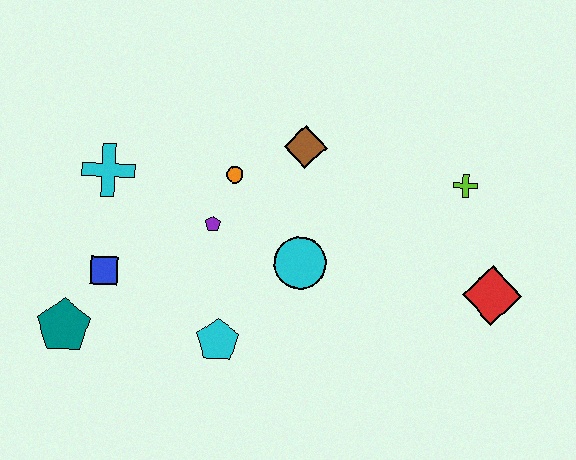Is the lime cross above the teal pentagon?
Yes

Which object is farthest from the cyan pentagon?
The lime cross is farthest from the cyan pentagon.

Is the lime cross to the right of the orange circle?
Yes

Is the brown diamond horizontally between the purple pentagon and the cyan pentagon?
No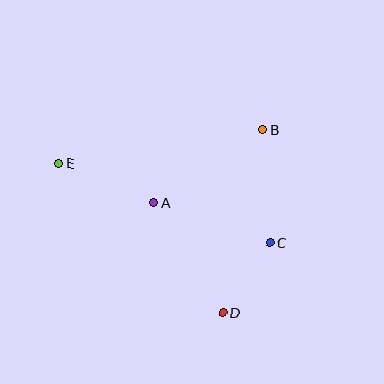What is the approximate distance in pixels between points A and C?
The distance between A and C is approximately 123 pixels.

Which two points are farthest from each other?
Points C and E are farthest from each other.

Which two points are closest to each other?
Points C and D are closest to each other.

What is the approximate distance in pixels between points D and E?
The distance between D and E is approximately 222 pixels.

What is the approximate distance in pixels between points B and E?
The distance between B and E is approximately 207 pixels.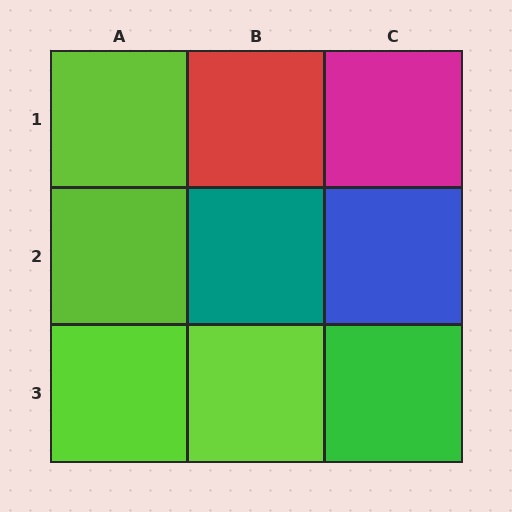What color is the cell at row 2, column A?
Lime.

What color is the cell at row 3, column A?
Lime.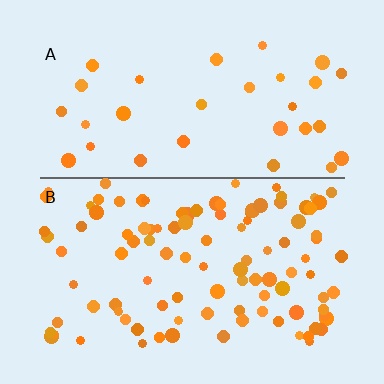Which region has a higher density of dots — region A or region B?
B (the bottom).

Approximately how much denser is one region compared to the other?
Approximately 3.3× — region B over region A.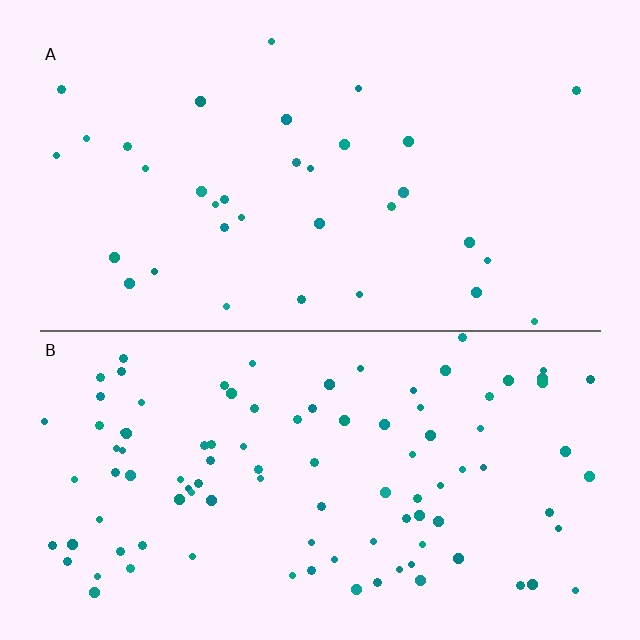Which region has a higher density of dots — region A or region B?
B (the bottom).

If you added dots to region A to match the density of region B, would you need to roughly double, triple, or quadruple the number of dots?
Approximately triple.